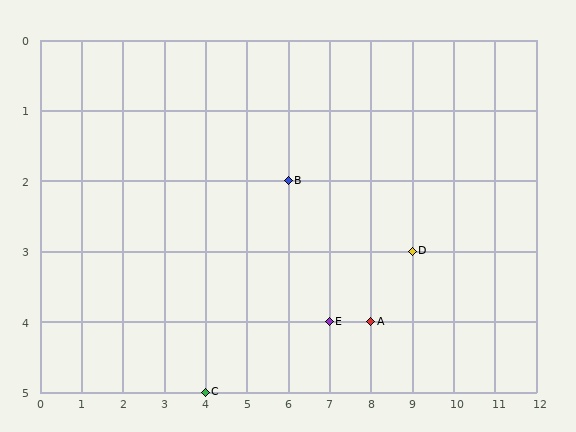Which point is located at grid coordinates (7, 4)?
Point E is at (7, 4).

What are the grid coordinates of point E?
Point E is at grid coordinates (7, 4).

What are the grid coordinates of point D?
Point D is at grid coordinates (9, 3).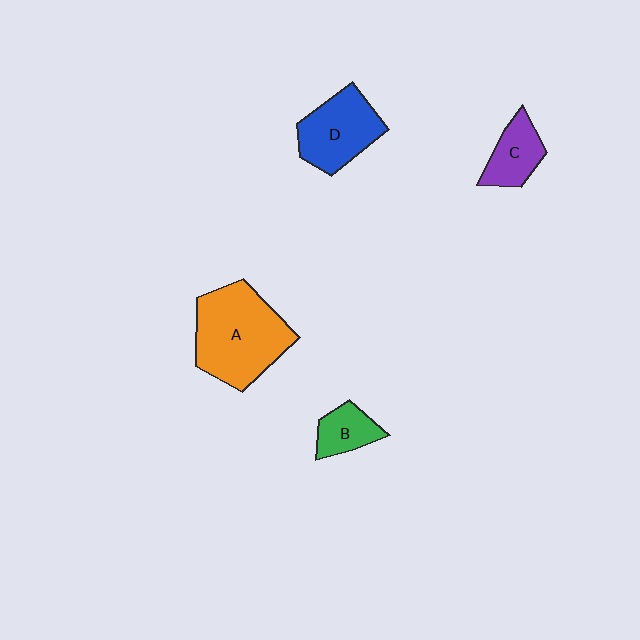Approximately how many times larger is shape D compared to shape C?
Approximately 1.6 times.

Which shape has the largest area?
Shape A (orange).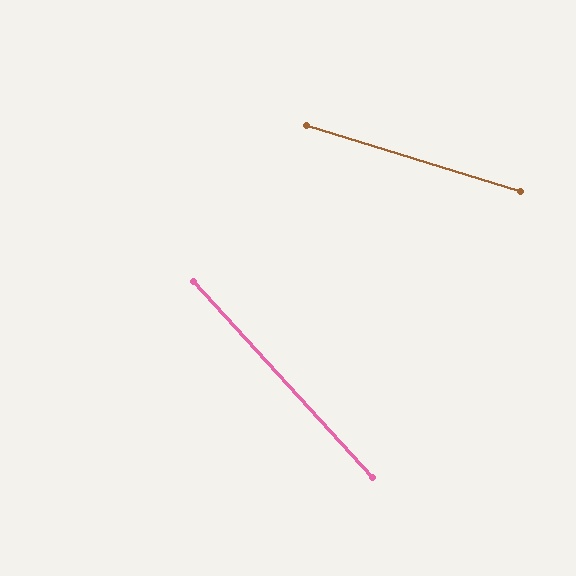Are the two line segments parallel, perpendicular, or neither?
Neither parallel nor perpendicular — they differ by about 30°.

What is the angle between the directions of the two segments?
Approximately 30 degrees.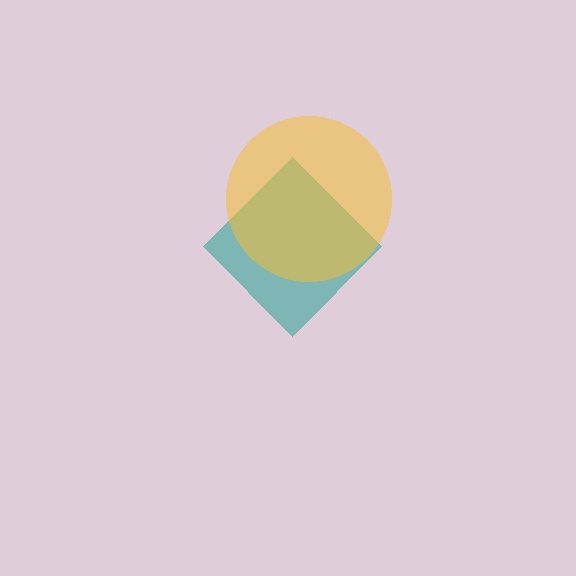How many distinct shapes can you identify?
There are 2 distinct shapes: a teal diamond, a yellow circle.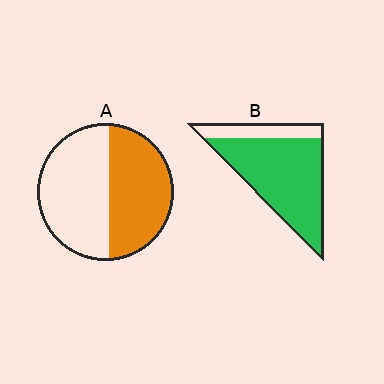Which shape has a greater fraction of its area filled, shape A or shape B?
Shape B.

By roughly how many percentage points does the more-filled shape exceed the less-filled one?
By roughly 35 percentage points (B over A).